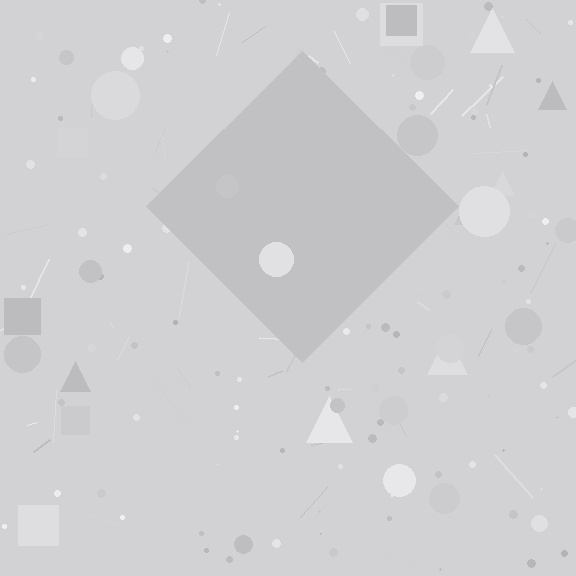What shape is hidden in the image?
A diamond is hidden in the image.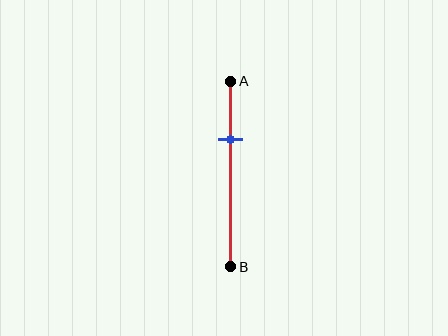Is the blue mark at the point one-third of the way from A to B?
Yes, the mark is approximately at the one-third point.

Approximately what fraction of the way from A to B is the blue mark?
The blue mark is approximately 30% of the way from A to B.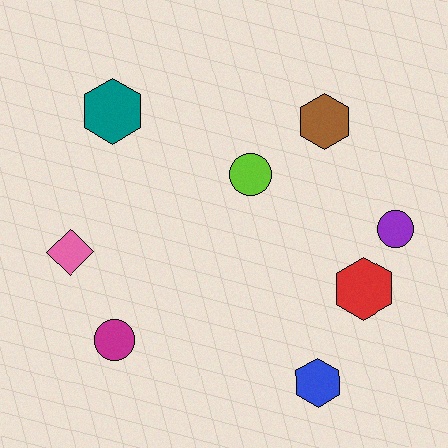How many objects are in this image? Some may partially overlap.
There are 8 objects.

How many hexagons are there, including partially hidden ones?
There are 4 hexagons.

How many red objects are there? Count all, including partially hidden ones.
There is 1 red object.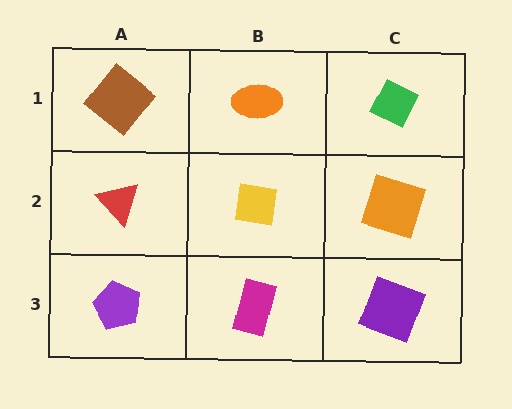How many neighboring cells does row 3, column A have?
2.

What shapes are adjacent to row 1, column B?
A yellow square (row 2, column B), a brown diamond (row 1, column A), a green diamond (row 1, column C).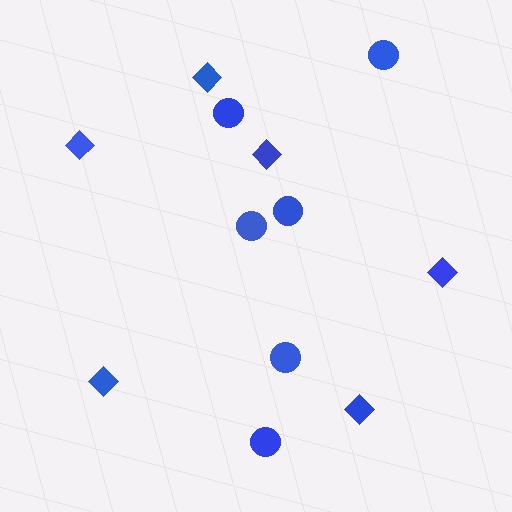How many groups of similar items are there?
There are 2 groups: one group of diamonds (6) and one group of circles (6).